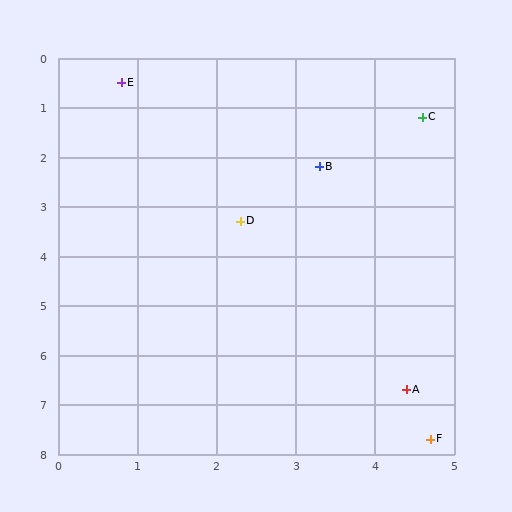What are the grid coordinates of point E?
Point E is at approximately (0.8, 0.5).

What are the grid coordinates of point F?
Point F is at approximately (4.7, 7.7).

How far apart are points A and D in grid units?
Points A and D are about 4.0 grid units apart.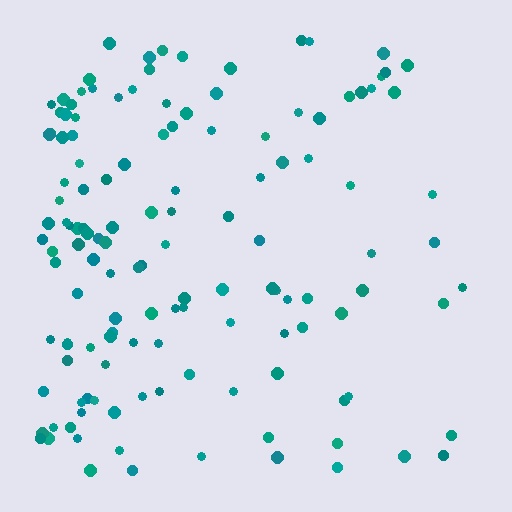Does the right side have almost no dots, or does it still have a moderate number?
Still a moderate number, just noticeably fewer than the left.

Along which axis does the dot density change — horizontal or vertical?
Horizontal.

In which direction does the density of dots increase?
From right to left, with the left side densest.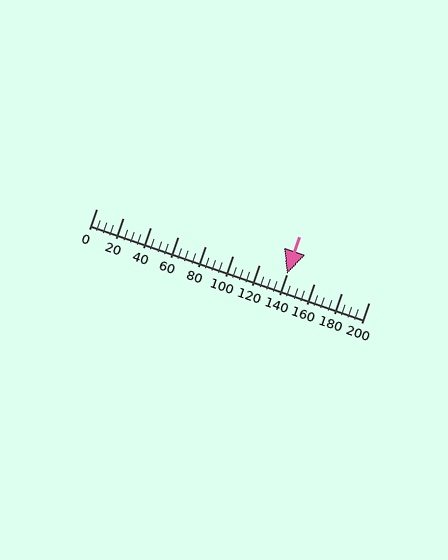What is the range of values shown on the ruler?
The ruler shows values from 0 to 200.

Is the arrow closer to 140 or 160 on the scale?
The arrow is closer to 140.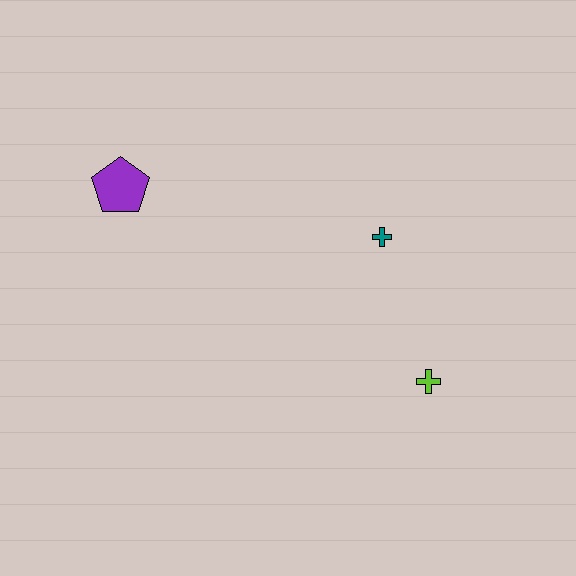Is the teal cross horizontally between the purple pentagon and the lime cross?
Yes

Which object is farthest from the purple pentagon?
The lime cross is farthest from the purple pentagon.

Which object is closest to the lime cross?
The teal cross is closest to the lime cross.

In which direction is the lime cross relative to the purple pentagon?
The lime cross is to the right of the purple pentagon.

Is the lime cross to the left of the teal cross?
No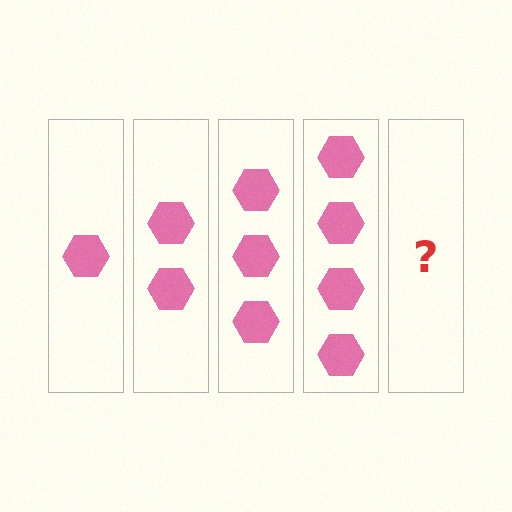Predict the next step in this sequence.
The next step is 5 hexagons.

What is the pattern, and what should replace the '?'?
The pattern is that each step adds one more hexagon. The '?' should be 5 hexagons.